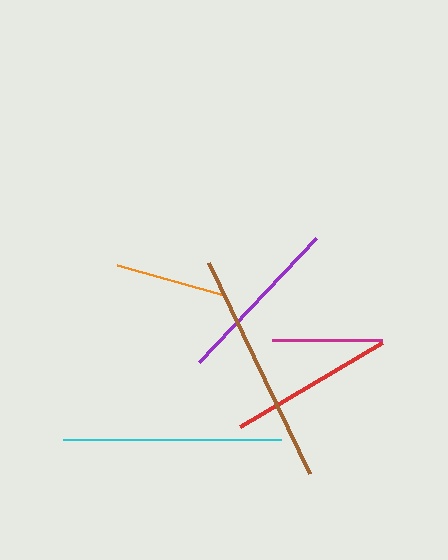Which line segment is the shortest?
The magenta line is the shortest at approximately 111 pixels.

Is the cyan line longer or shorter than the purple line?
The cyan line is longer than the purple line.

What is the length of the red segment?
The red segment is approximately 164 pixels long.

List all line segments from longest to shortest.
From longest to shortest: brown, cyan, purple, red, orange, magenta.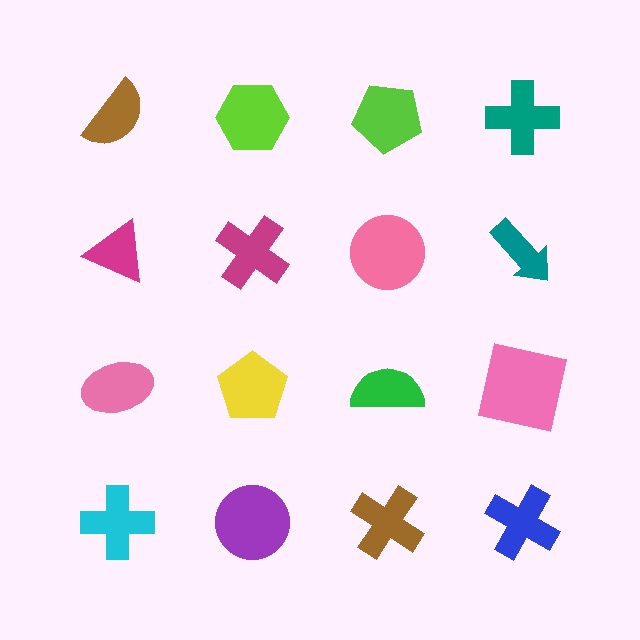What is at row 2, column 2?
A magenta cross.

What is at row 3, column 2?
A yellow pentagon.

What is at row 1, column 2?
A lime hexagon.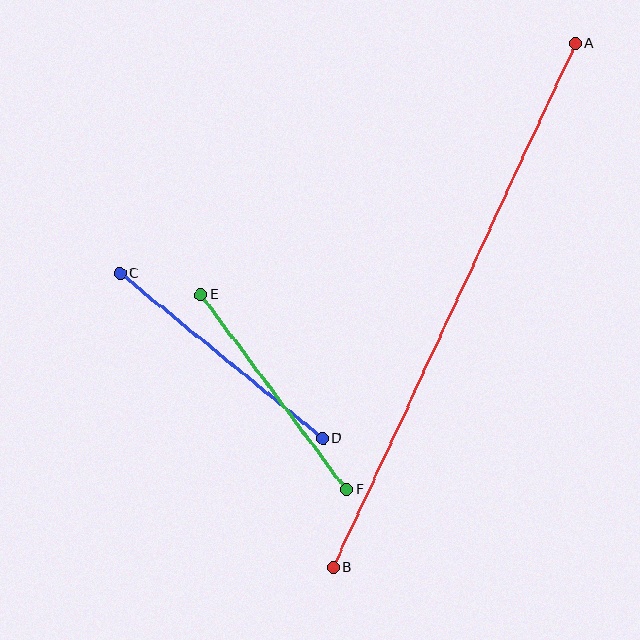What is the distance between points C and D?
The distance is approximately 261 pixels.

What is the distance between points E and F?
The distance is approximately 243 pixels.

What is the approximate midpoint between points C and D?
The midpoint is at approximately (221, 356) pixels.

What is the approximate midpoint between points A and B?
The midpoint is at approximately (454, 305) pixels.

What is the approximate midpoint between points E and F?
The midpoint is at approximately (274, 392) pixels.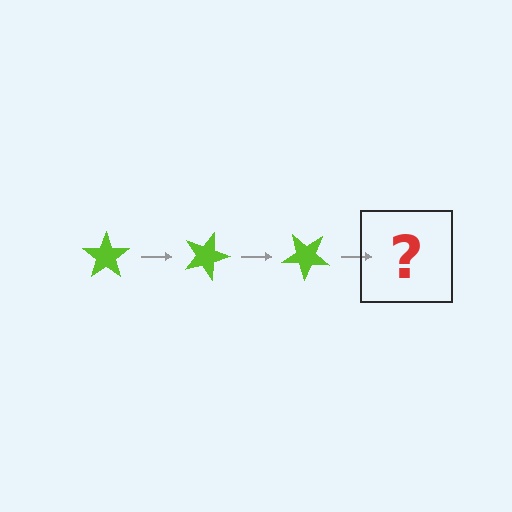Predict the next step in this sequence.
The next step is a lime star rotated 60 degrees.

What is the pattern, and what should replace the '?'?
The pattern is that the star rotates 20 degrees each step. The '?' should be a lime star rotated 60 degrees.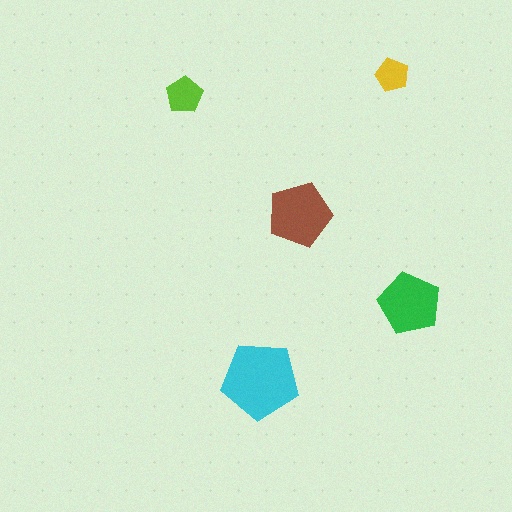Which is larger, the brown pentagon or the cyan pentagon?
The cyan one.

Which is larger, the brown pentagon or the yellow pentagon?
The brown one.